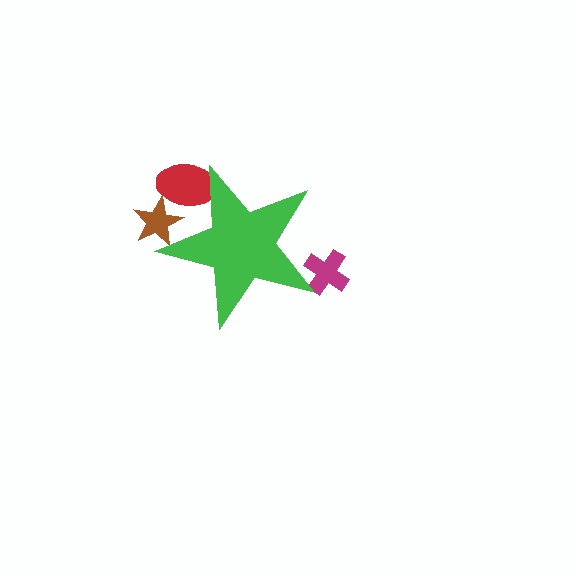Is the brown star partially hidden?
Yes, the brown star is partially hidden behind the green star.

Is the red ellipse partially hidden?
Yes, the red ellipse is partially hidden behind the green star.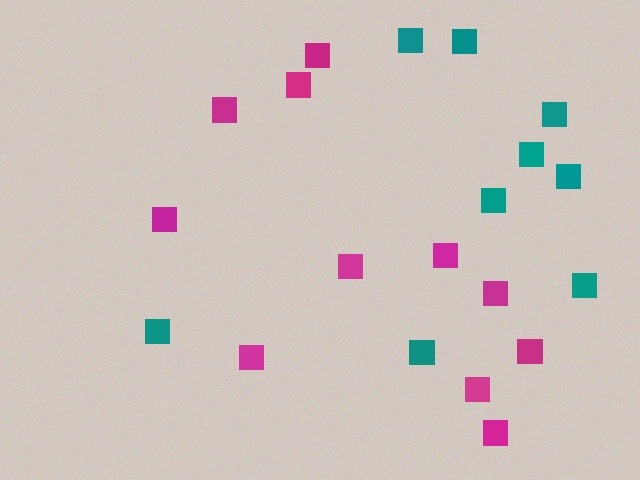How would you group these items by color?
There are 2 groups: one group of teal squares (9) and one group of magenta squares (11).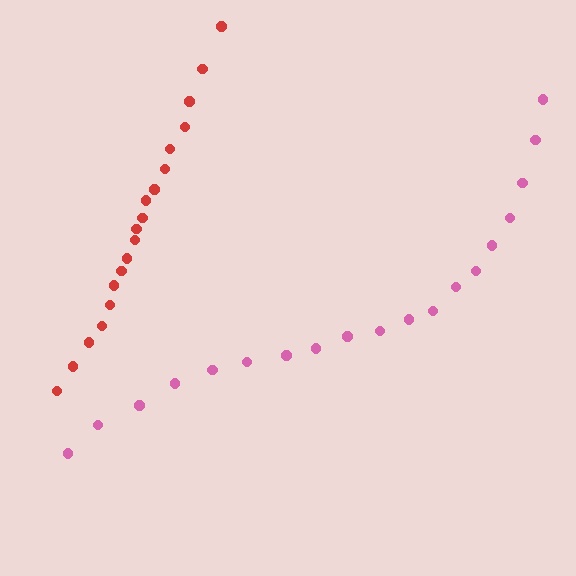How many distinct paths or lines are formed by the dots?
There are 2 distinct paths.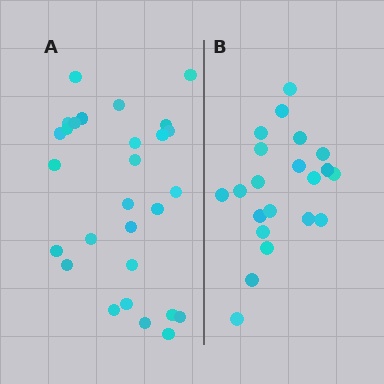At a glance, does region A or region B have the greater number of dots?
Region A (the left region) has more dots.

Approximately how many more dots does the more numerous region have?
Region A has roughly 8 or so more dots than region B.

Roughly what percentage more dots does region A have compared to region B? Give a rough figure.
About 35% more.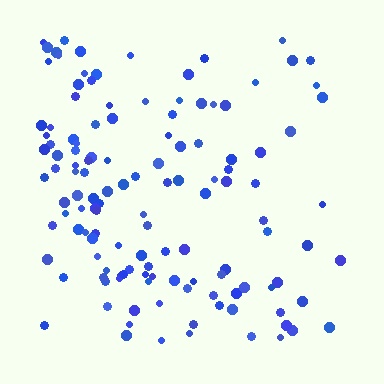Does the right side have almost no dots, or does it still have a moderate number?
Still a moderate number, just noticeably fewer than the left.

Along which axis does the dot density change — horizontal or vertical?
Horizontal.